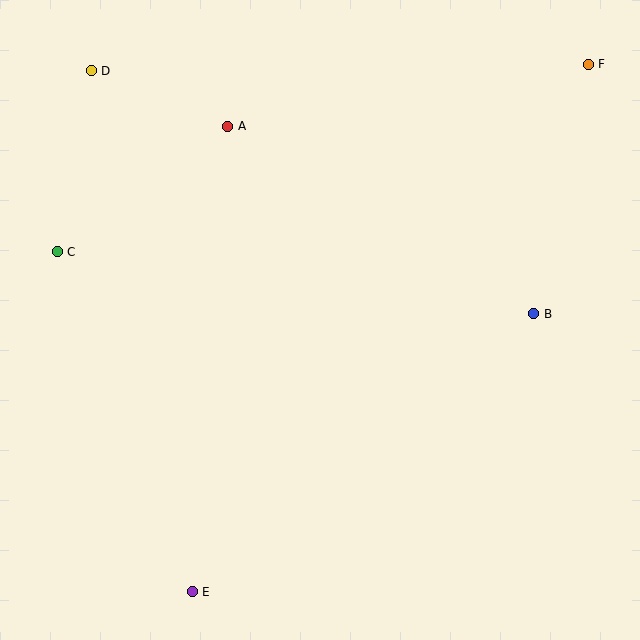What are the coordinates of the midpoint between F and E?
The midpoint between F and E is at (390, 328).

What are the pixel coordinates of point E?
Point E is at (192, 592).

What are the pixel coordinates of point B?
Point B is at (534, 314).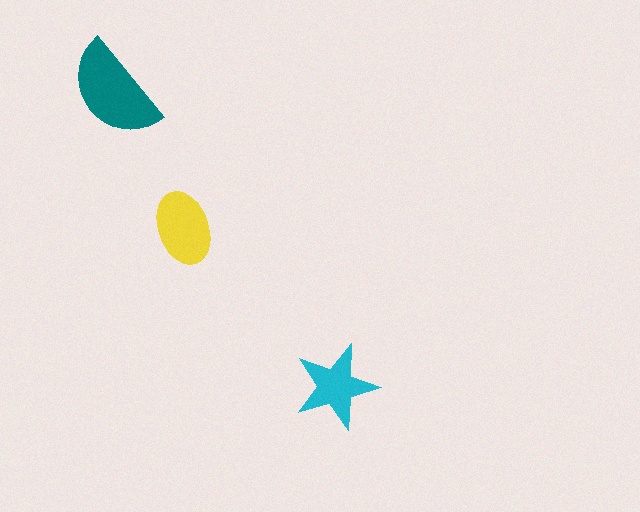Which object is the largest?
The teal semicircle.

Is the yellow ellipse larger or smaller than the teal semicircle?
Smaller.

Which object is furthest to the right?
The cyan star is rightmost.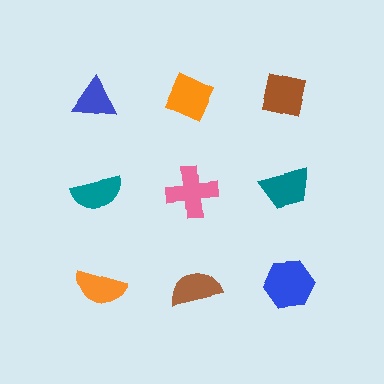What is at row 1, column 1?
A blue triangle.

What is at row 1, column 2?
An orange diamond.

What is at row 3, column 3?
A blue hexagon.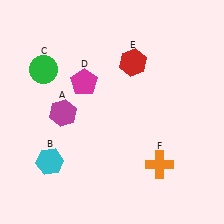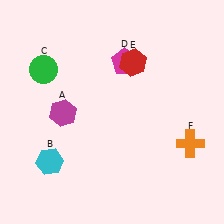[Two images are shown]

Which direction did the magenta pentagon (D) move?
The magenta pentagon (D) moved right.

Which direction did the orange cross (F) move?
The orange cross (F) moved right.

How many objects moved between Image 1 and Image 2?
2 objects moved between the two images.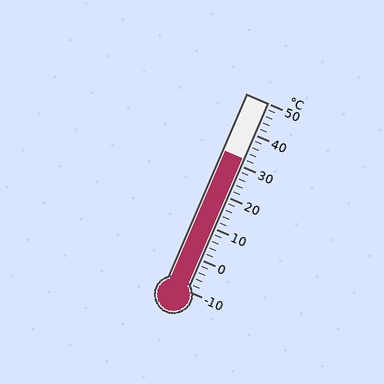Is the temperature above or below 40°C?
The temperature is below 40°C.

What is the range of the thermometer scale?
The thermometer scale ranges from -10°C to 50°C.